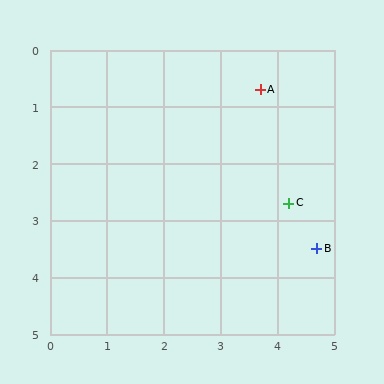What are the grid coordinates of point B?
Point B is at approximately (4.7, 3.5).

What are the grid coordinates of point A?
Point A is at approximately (3.7, 0.7).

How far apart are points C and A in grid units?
Points C and A are about 2.1 grid units apart.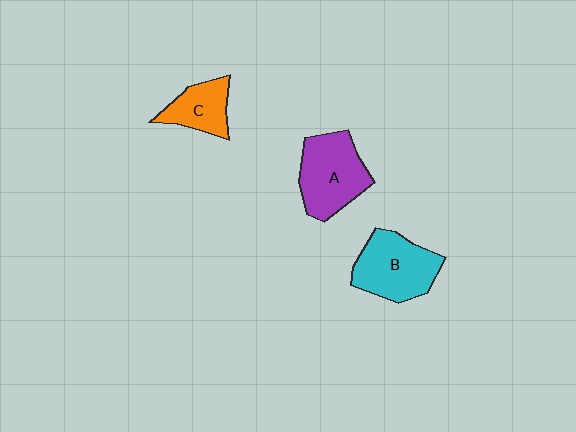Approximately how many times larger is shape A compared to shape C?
Approximately 1.7 times.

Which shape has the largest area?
Shape A (purple).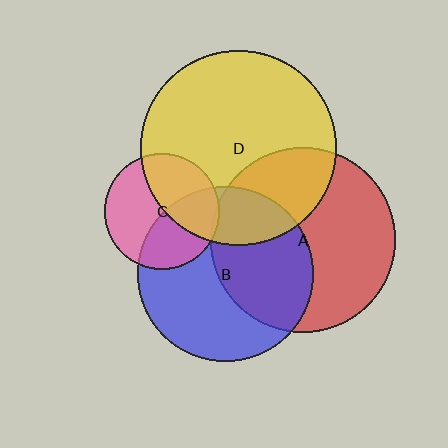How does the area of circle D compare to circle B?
Approximately 1.2 times.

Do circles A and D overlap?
Yes.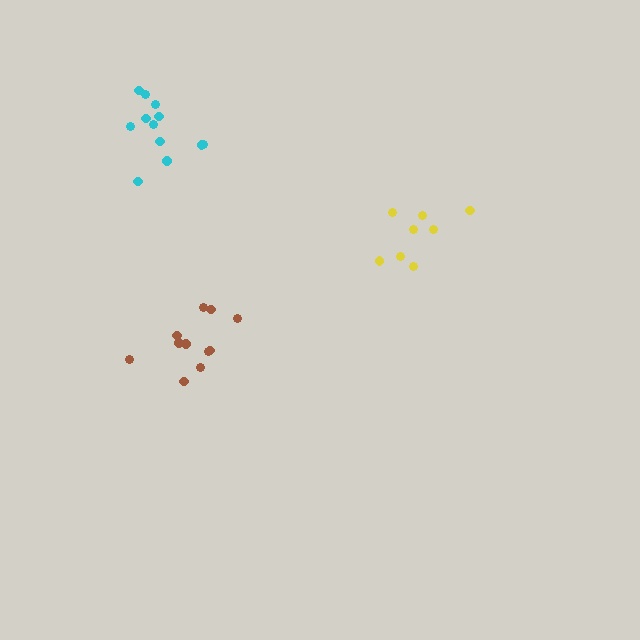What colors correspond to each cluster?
The clusters are colored: yellow, cyan, brown.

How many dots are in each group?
Group 1: 8 dots, Group 2: 12 dots, Group 3: 11 dots (31 total).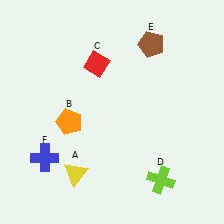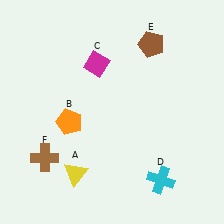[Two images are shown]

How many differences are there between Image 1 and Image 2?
There are 3 differences between the two images.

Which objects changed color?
C changed from red to magenta. D changed from lime to cyan. F changed from blue to brown.